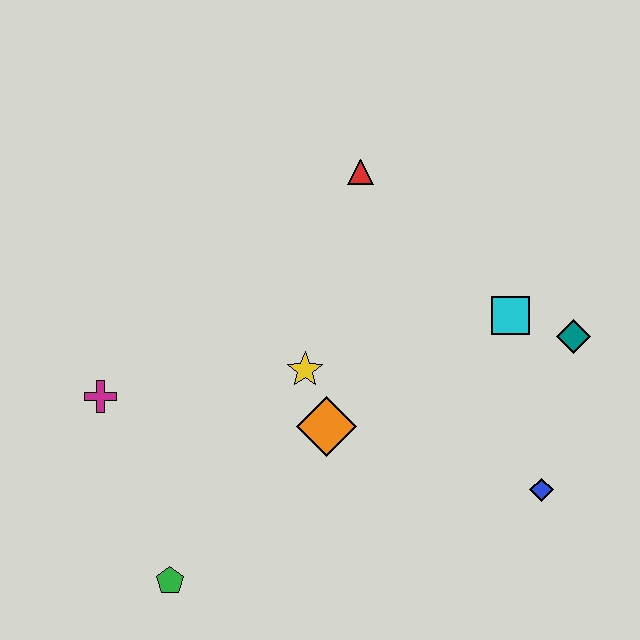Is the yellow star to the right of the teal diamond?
No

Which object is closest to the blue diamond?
The teal diamond is closest to the blue diamond.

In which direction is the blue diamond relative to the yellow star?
The blue diamond is to the right of the yellow star.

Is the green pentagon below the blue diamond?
Yes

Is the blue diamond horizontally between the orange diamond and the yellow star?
No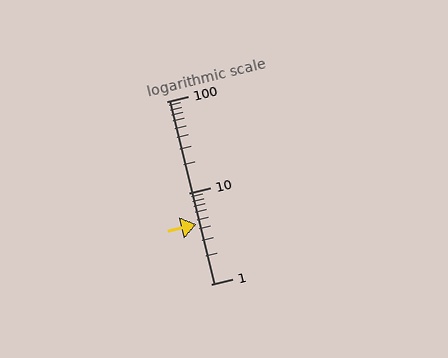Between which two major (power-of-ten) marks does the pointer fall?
The pointer is between 1 and 10.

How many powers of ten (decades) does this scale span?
The scale spans 2 decades, from 1 to 100.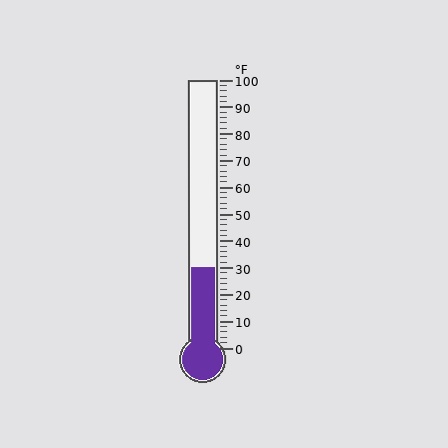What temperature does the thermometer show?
The thermometer shows approximately 30°F.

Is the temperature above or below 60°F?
The temperature is below 60°F.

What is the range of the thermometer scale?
The thermometer scale ranges from 0°F to 100°F.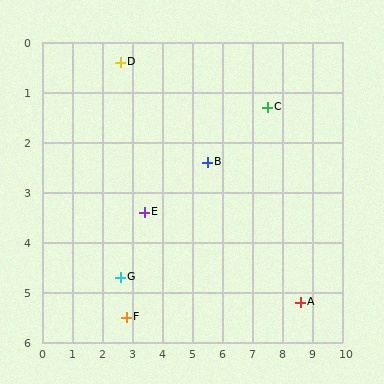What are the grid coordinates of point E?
Point E is at approximately (3.4, 3.4).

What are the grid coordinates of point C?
Point C is at approximately (7.5, 1.3).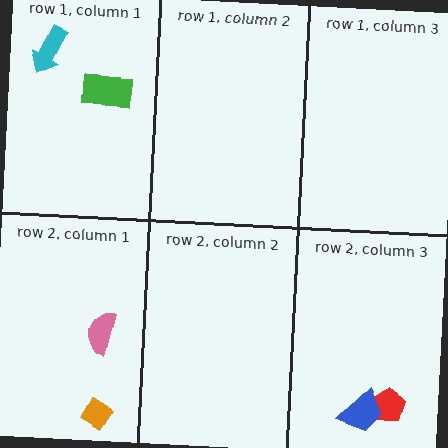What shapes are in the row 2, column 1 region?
The orange diamond, the pink semicircle.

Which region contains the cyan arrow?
The row 1, column 1 region.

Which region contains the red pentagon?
The row 2, column 3 region.